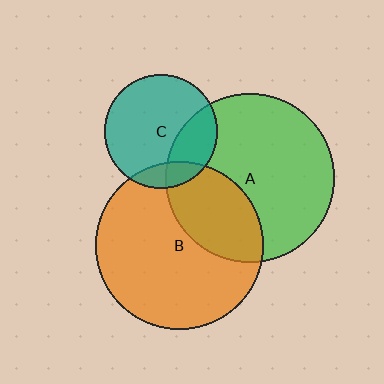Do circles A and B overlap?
Yes.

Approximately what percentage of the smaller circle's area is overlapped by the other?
Approximately 30%.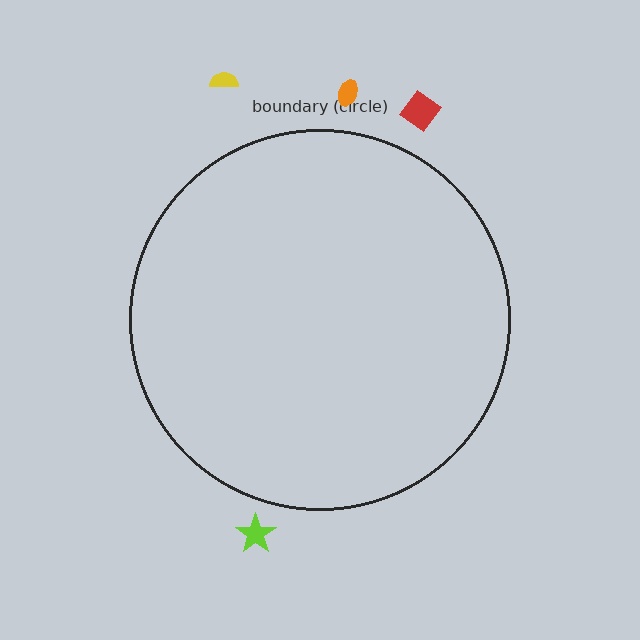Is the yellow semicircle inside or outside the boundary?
Outside.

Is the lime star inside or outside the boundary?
Outside.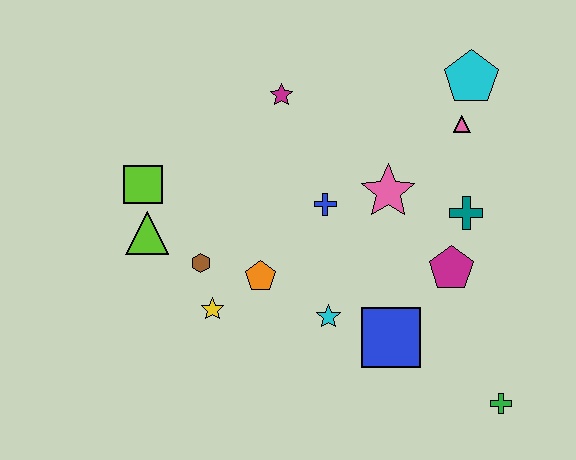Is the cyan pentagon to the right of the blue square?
Yes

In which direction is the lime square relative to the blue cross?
The lime square is to the left of the blue cross.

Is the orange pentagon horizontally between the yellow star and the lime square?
No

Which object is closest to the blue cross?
The pink star is closest to the blue cross.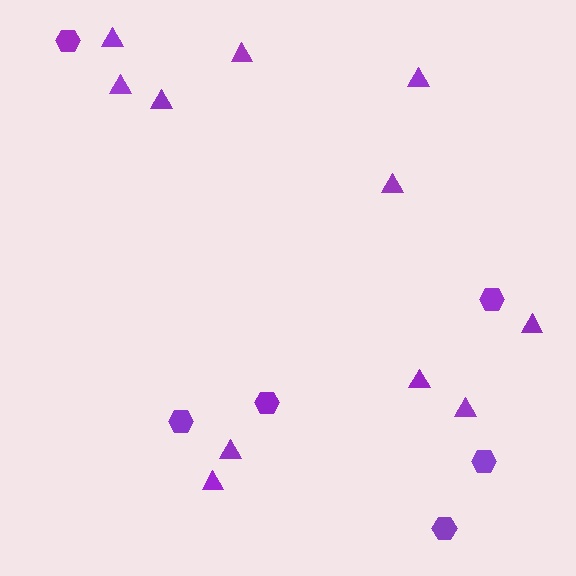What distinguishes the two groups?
There are 2 groups: one group of triangles (11) and one group of hexagons (6).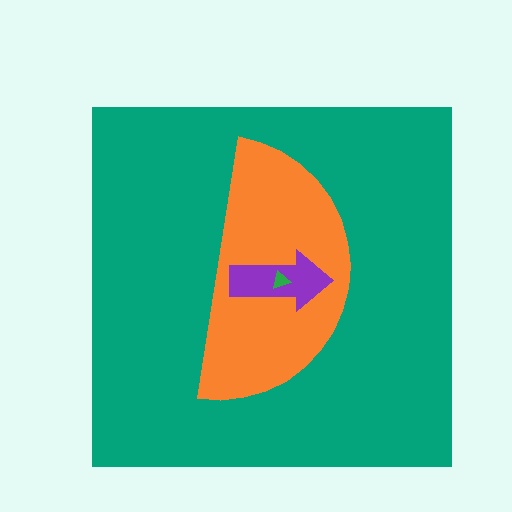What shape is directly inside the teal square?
The orange semicircle.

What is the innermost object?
The green triangle.